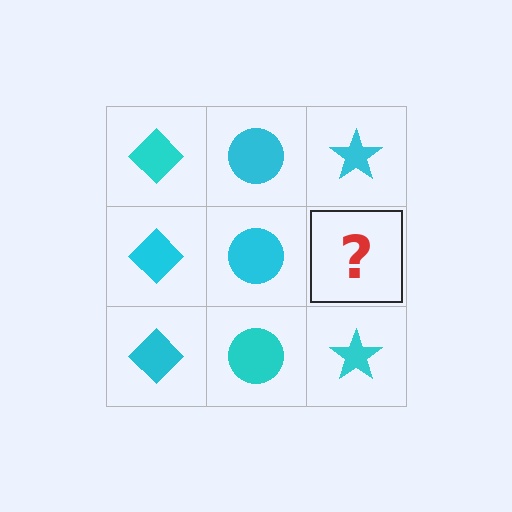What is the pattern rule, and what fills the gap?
The rule is that each column has a consistent shape. The gap should be filled with a cyan star.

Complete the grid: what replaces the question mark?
The question mark should be replaced with a cyan star.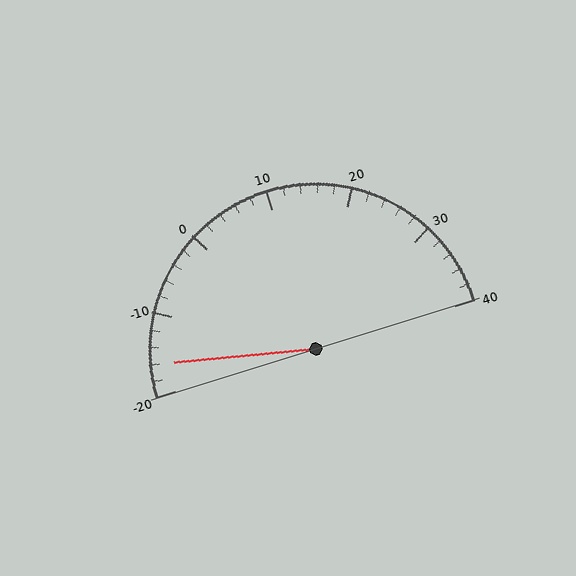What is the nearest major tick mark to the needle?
The nearest major tick mark is -20.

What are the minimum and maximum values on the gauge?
The gauge ranges from -20 to 40.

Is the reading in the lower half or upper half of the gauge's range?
The reading is in the lower half of the range (-20 to 40).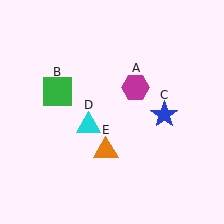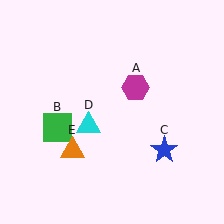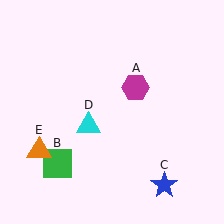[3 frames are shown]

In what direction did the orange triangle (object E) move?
The orange triangle (object E) moved left.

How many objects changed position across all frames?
3 objects changed position: green square (object B), blue star (object C), orange triangle (object E).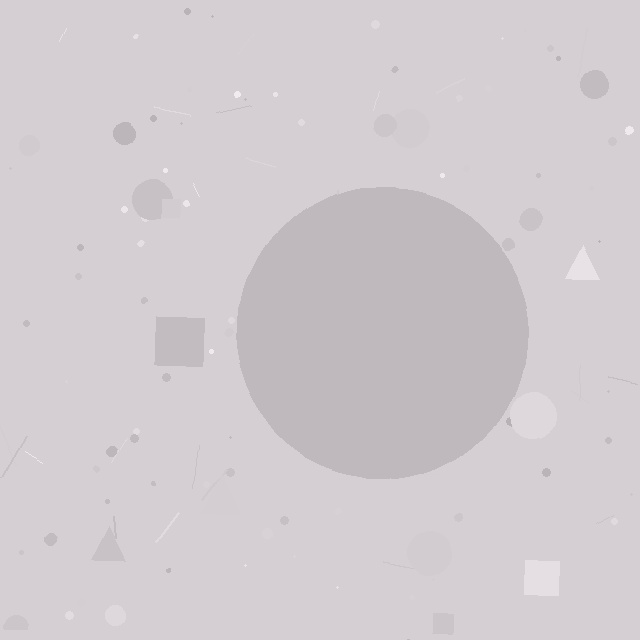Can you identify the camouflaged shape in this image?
The camouflaged shape is a circle.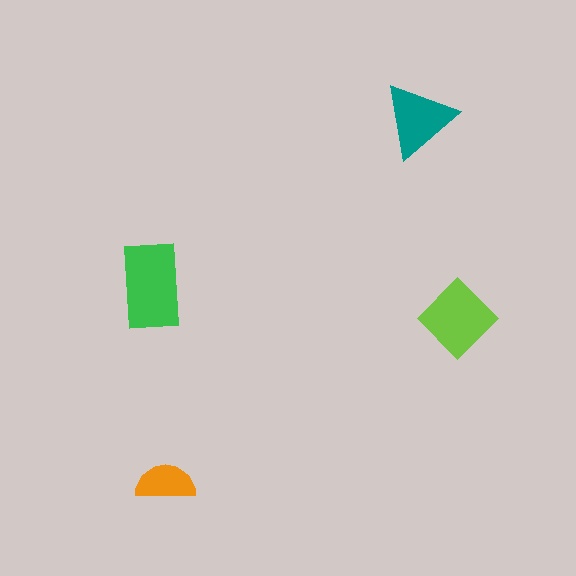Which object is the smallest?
The orange semicircle.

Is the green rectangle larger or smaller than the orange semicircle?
Larger.